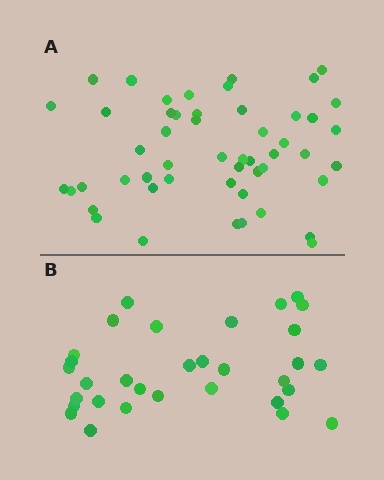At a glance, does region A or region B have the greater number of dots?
Region A (the top region) has more dots.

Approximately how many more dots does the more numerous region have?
Region A has approximately 20 more dots than region B.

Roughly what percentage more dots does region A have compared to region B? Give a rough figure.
About 60% more.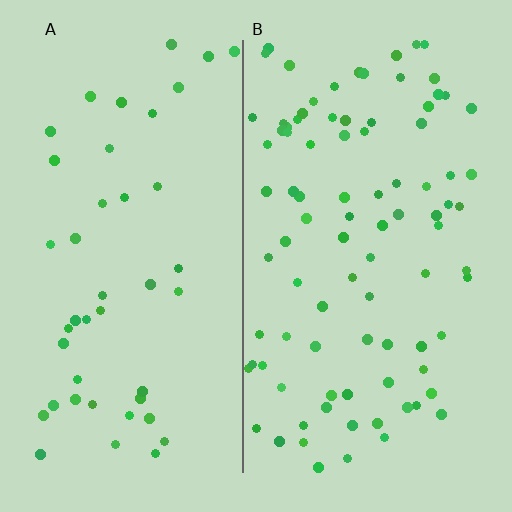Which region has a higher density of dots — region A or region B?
B (the right).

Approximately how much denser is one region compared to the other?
Approximately 2.1× — region B over region A.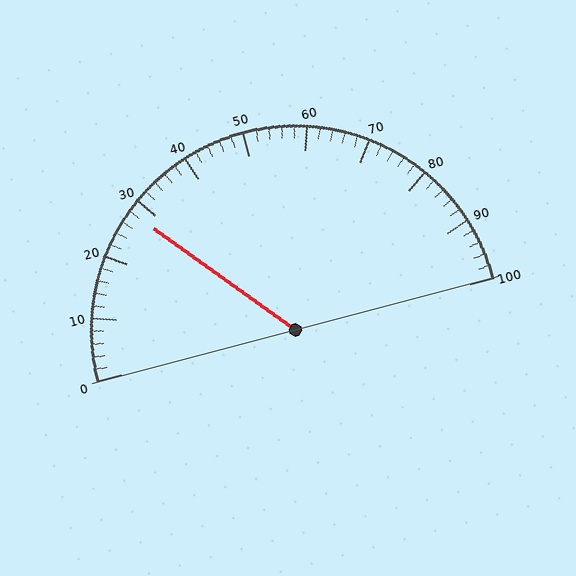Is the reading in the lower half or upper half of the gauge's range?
The reading is in the lower half of the range (0 to 100).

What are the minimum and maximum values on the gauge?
The gauge ranges from 0 to 100.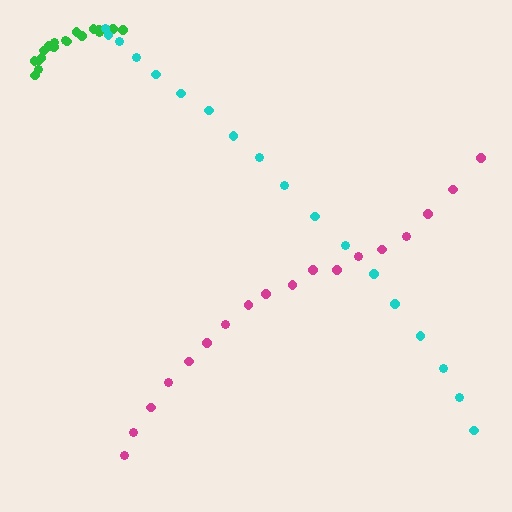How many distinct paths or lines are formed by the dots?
There are 3 distinct paths.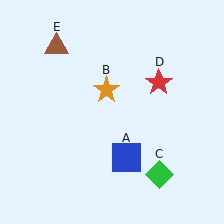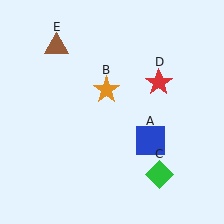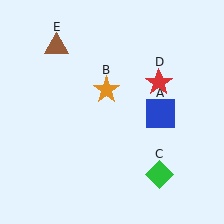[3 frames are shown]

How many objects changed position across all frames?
1 object changed position: blue square (object A).